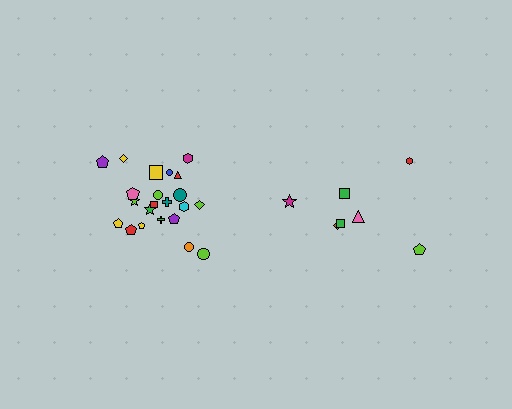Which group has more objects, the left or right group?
The left group.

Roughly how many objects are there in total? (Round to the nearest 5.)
Roughly 30 objects in total.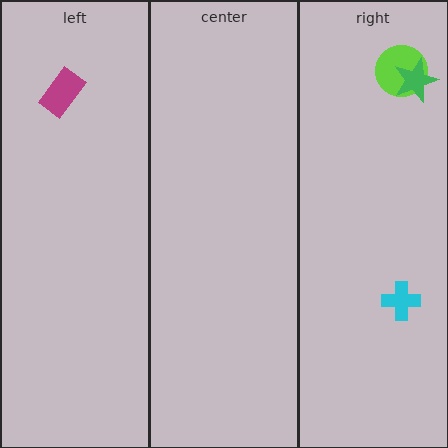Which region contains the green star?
The right region.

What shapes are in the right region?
The lime circle, the green star, the cyan cross.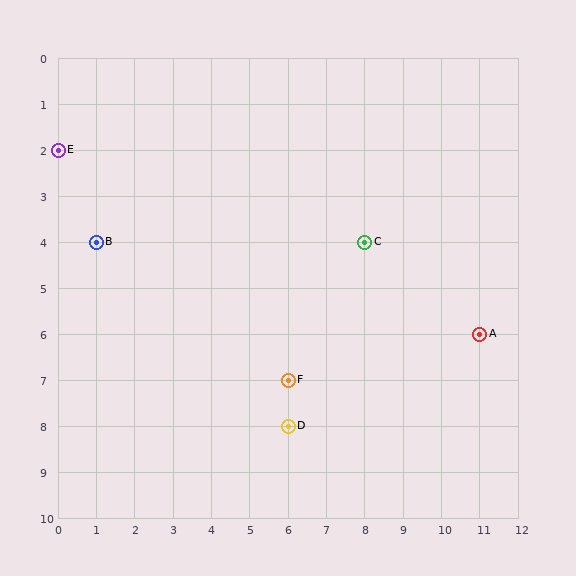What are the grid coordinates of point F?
Point F is at grid coordinates (6, 7).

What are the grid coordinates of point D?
Point D is at grid coordinates (6, 8).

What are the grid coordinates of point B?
Point B is at grid coordinates (1, 4).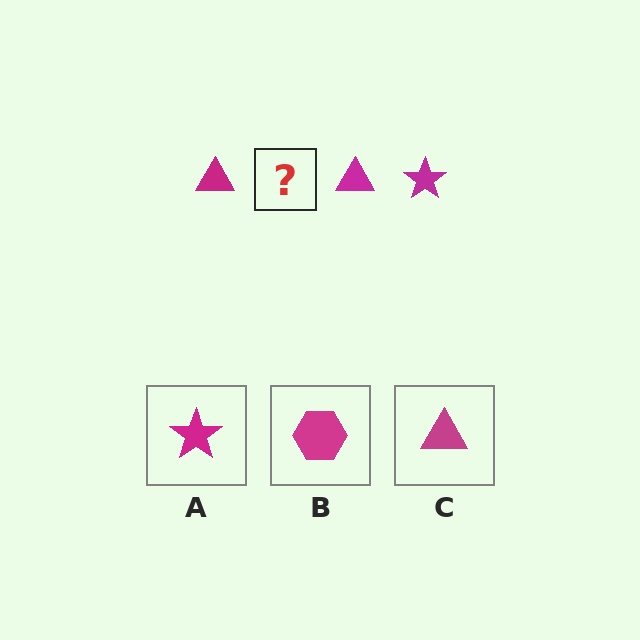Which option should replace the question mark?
Option A.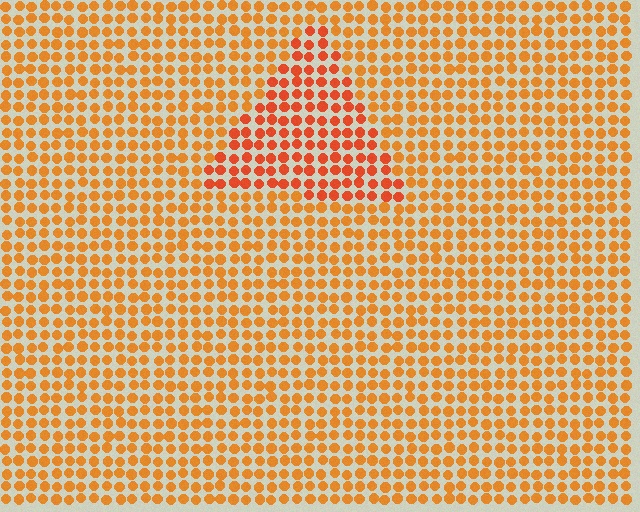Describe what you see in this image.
The image is filled with small orange elements in a uniform arrangement. A triangle-shaped region is visible where the elements are tinted to a slightly different hue, forming a subtle color boundary.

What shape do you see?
I see a triangle.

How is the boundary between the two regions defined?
The boundary is defined purely by a slight shift in hue (about 20 degrees). Spacing, size, and orientation are identical on both sides.